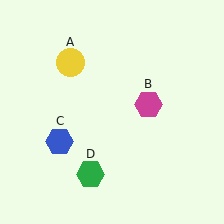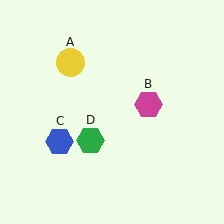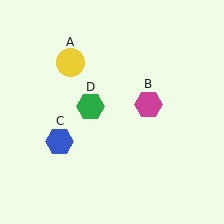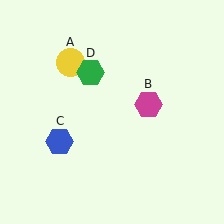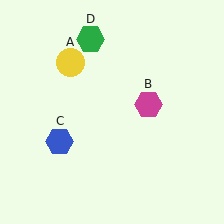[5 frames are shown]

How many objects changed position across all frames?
1 object changed position: green hexagon (object D).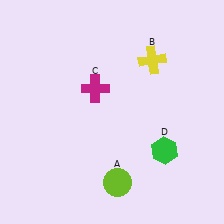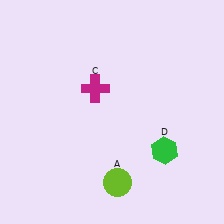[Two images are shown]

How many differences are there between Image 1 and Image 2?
There is 1 difference between the two images.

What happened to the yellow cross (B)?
The yellow cross (B) was removed in Image 2. It was in the top-right area of Image 1.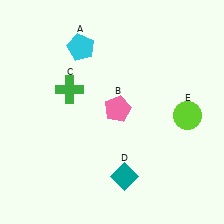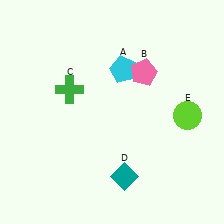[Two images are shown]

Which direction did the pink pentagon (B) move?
The pink pentagon (B) moved up.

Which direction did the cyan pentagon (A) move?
The cyan pentagon (A) moved right.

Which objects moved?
The objects that moved are: the cyan pentagon (A), the pink pentagon (B).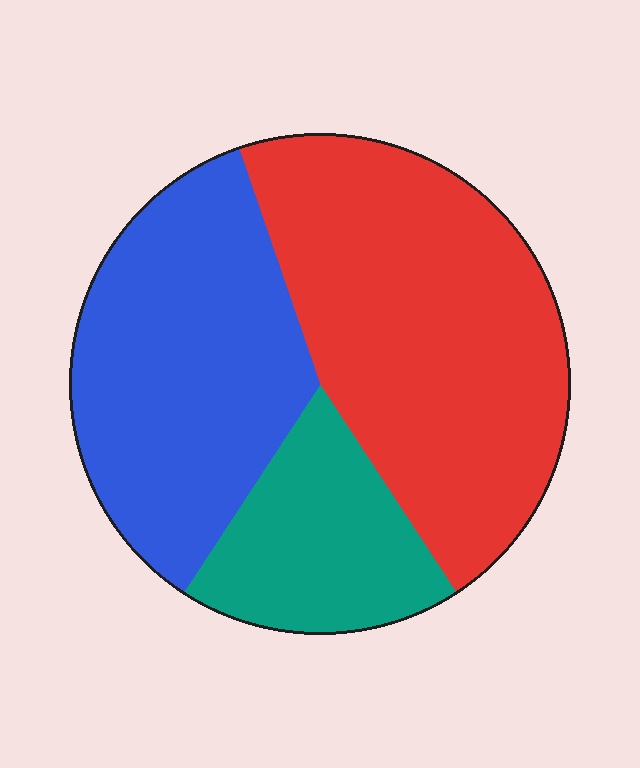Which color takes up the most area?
Red, at roughly 45%.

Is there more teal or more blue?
Blue.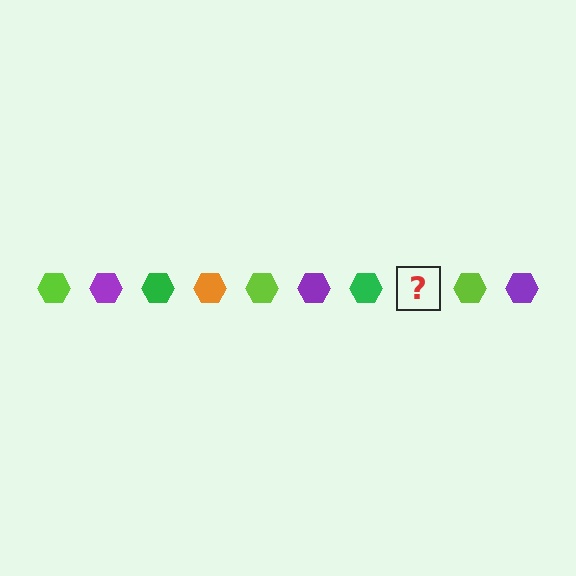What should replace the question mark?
The question mark should be replaced with an orange hexagon.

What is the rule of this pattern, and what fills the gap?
The rule is that the pattern cycles through lime, purple, green, orange hexagons. The gap should be filled with an orange hexagon.